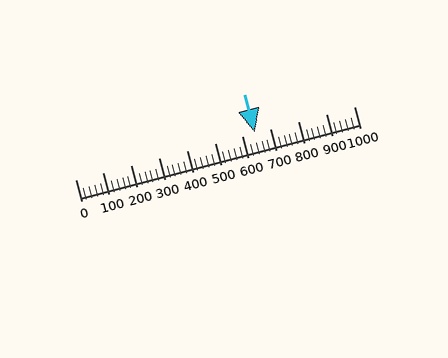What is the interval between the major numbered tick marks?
The major tick marks are spaced 100 units apart.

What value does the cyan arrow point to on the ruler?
The cyan arrow points to approximately 644.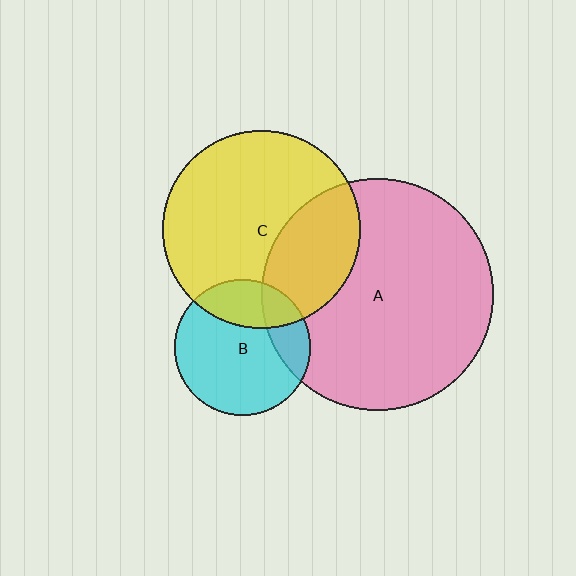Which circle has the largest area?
Circle A (pink).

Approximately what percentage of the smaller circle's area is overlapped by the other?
Approximately 20%.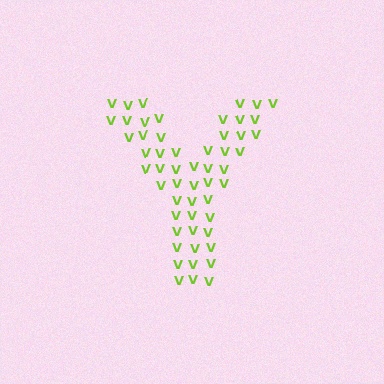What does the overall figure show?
The overall figure shows the letter Y.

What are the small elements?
The small elements are letter V's.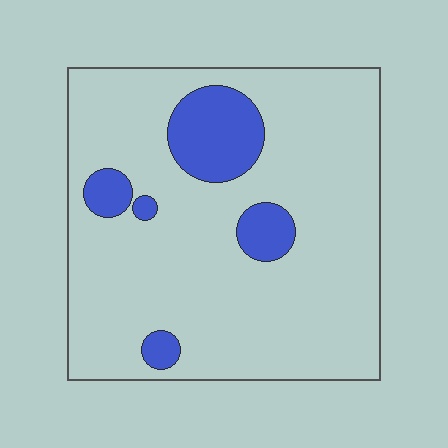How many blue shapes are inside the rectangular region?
5.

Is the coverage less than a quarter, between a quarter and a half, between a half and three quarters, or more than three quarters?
Less than a quarter.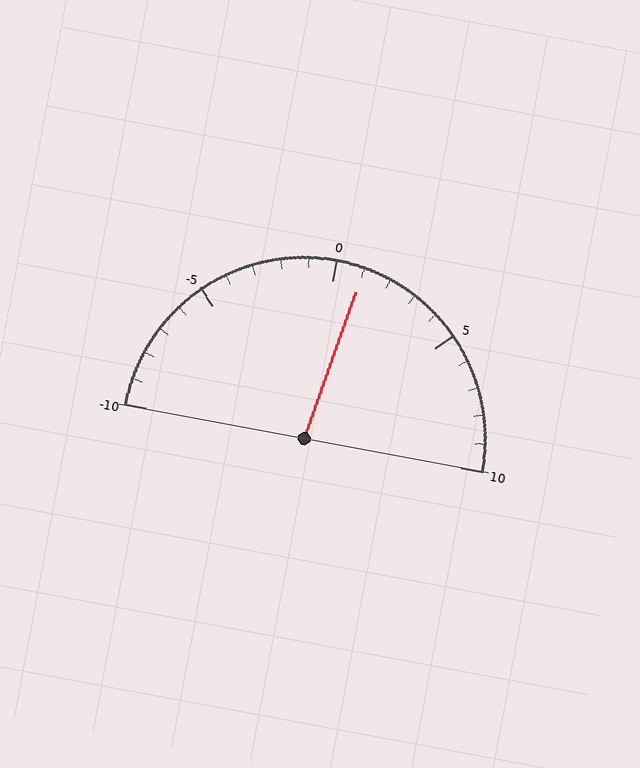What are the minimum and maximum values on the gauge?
The gauge ranges from -10 to 10.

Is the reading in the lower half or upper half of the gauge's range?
The reading is in the upper half of the range (-10 to 10).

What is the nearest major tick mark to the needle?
The nearest major tick mark is 0.